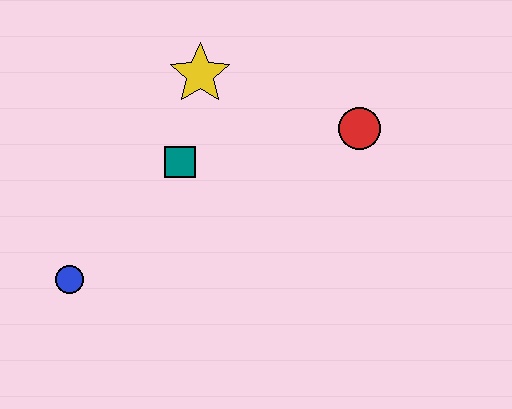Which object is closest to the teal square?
The yellow star is closest to the teal square.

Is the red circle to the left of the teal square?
No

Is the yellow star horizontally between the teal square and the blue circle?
No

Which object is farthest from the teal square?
The red circle is farthest from the teal square.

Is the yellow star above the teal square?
Yes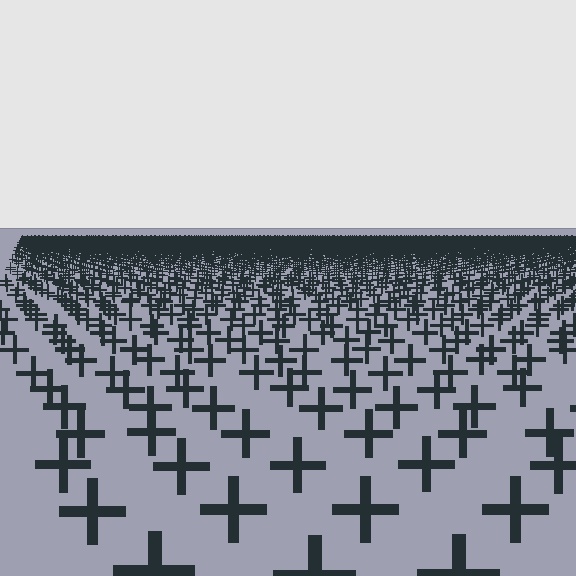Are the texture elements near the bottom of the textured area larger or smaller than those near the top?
Larger. Near the bottom, elements are closer to the viewer and appear at a bigger on-screen size.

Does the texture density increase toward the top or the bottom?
Density increases toward the top.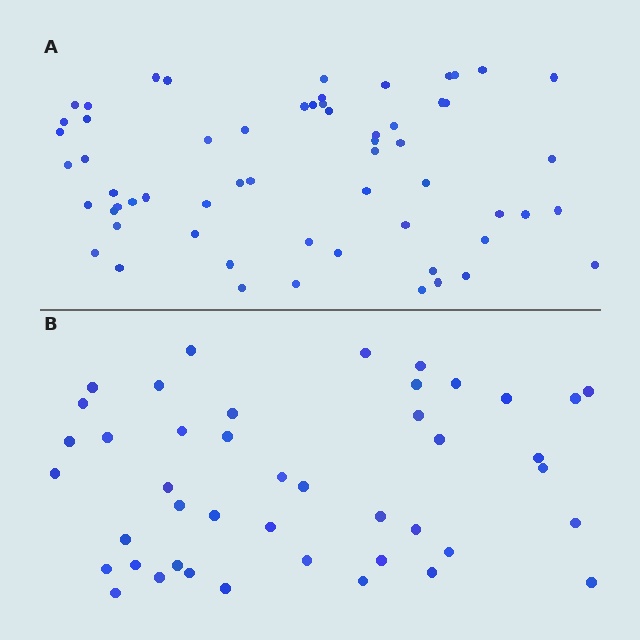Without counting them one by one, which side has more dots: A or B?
Region A (the top region) has more dots.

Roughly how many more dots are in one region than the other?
Region A has approximately 15 more dots than region B.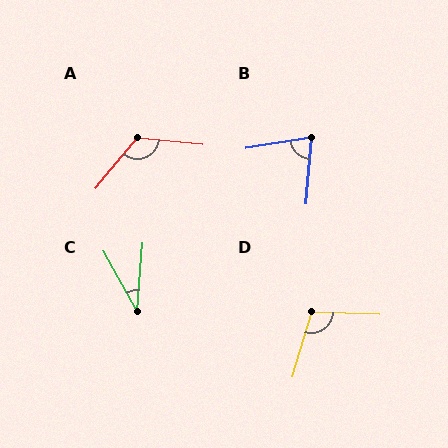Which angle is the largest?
A, at approximately 123 degrees.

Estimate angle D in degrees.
Approximately 105 degrees.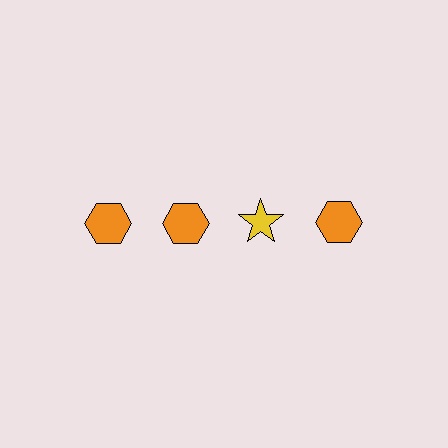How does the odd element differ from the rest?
It differs in both color (yellow instead of orange) and shape (star instead of hexagon).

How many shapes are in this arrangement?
There are 4 shapes arranged in a grid pattern.